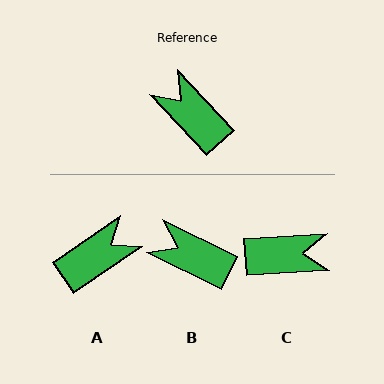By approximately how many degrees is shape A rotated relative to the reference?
Approximately 98 degrees clockwise.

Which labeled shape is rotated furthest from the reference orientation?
C, about 130 degrees away.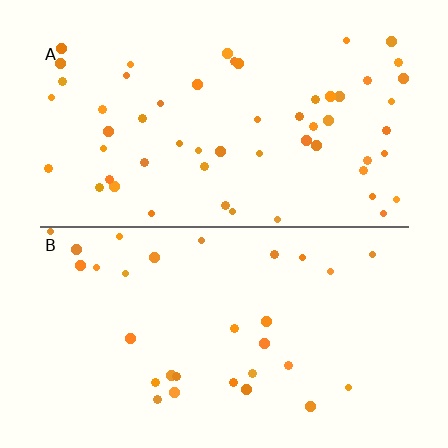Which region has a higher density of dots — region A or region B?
A (the top).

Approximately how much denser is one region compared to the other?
Approximately 1.8× — region A over region B.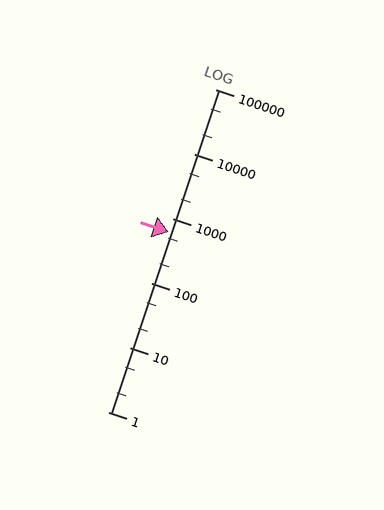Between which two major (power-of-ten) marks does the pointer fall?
The pointer is between 100 and 1000.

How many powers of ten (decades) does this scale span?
The scale spans 5 decades, from 1 to 100000.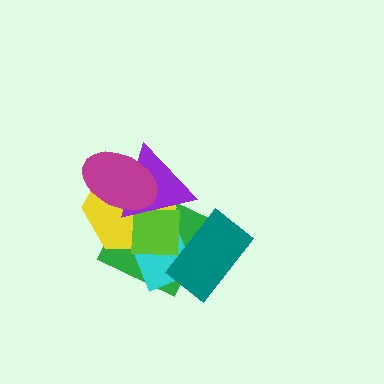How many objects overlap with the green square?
6 objects overlap with the green square.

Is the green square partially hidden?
Yes, it is partially covered by another shape.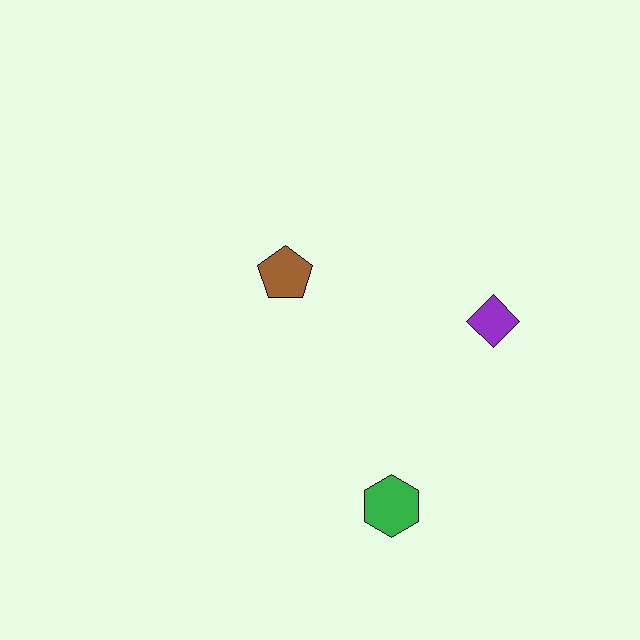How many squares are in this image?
There are no squares.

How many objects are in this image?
There are 3 objects.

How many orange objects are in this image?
There are no orange objects.